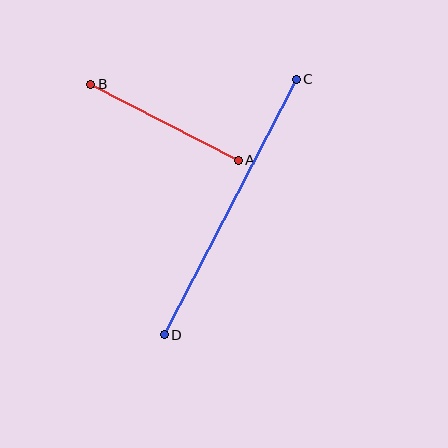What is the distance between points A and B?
The distance is approximately 166 pixels.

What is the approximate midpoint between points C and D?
The midpoint is at approximately (230, 207) pixels.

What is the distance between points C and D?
The distance is approximately 287 pixels.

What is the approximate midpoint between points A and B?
The midpoint is at approximately (164, 122) pixels.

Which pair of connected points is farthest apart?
Points C and D are farthest apart.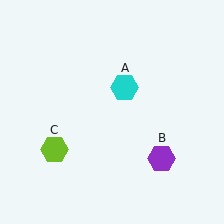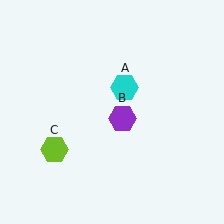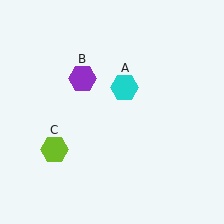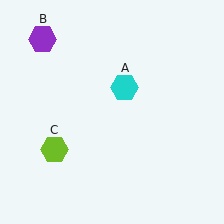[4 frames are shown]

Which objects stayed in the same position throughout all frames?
Cyan hexagon (object A) and lime hexagon (object C) remained stationary.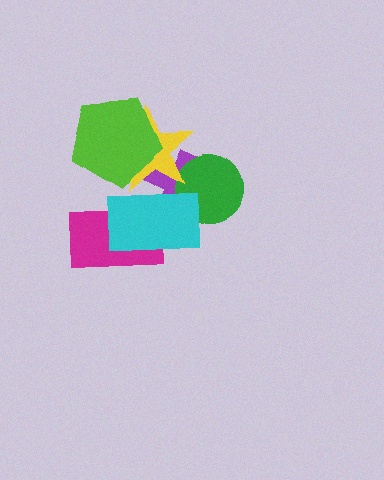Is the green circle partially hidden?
Yes, it is partially covered by another shape.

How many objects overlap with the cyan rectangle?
4 objects overlap with the cyan rectangle.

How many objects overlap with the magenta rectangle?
1 object overlaps with the magenta rectangle.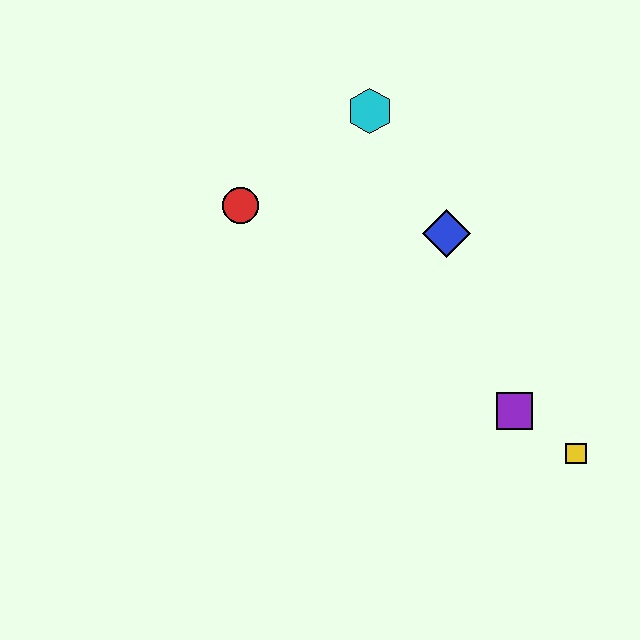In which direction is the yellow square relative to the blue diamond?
The yellow square is below the blue diamond.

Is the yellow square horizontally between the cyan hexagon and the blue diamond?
No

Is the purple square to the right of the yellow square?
No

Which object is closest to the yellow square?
The purple square is closest to the yellow square.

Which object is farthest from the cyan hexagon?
The yellow square is farthest from the cyan hexagon.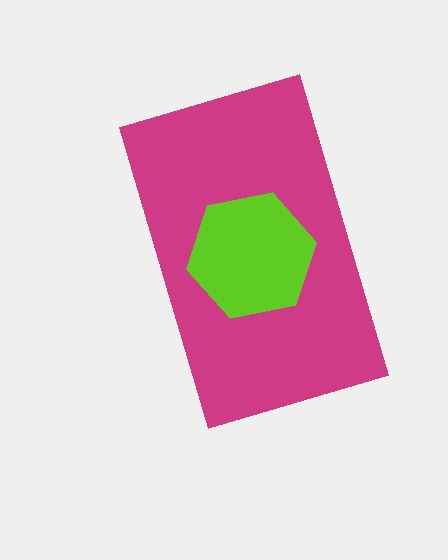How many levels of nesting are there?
2.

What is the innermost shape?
The lime hexagon.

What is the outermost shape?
The magenta rectangle.